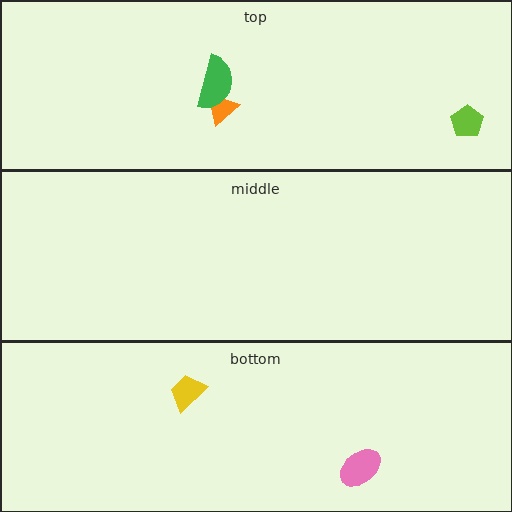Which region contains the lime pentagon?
The top region.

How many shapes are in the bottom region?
2.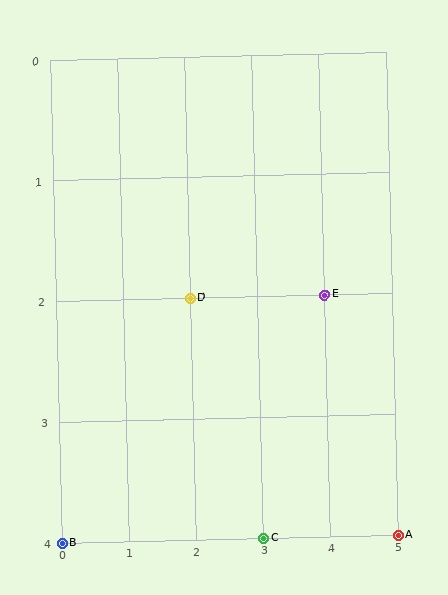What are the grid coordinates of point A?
Point A is at grid coordinates (5, 4).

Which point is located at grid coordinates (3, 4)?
Point C is at (3, 4).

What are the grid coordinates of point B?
Point B is at grid coordinates (0, 4).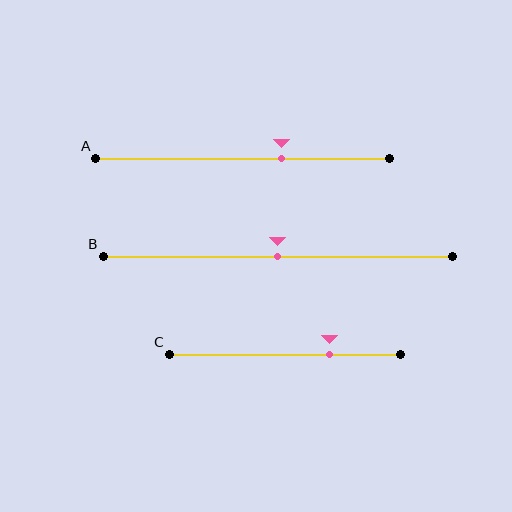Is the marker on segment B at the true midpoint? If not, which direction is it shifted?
Yes, the marker on segment B is at the true midpoint.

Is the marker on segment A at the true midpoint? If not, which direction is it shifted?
No, the marker on segment A is shifted to the right by about 13% of the segment length.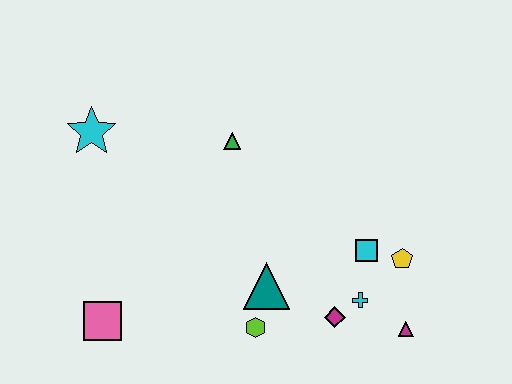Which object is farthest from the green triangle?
The magenta triangle is farthest from the green triangle.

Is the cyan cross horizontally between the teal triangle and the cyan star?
No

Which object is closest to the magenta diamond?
The cyan cross is closest to the magenta diamond.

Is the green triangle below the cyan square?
No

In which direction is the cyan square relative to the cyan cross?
The cyan square is above the cyan cross.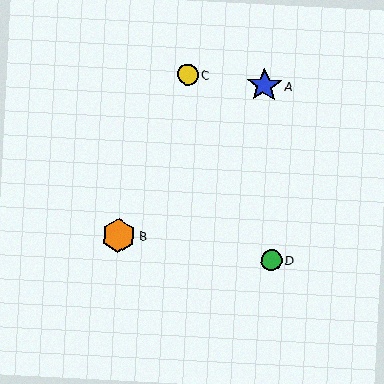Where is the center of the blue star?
The center of the blue star is at (264, 85).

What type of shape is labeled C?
Shape C is a yellow circle.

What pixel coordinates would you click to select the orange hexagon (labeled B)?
Click at (118, 236) to select the orange hexagon B.